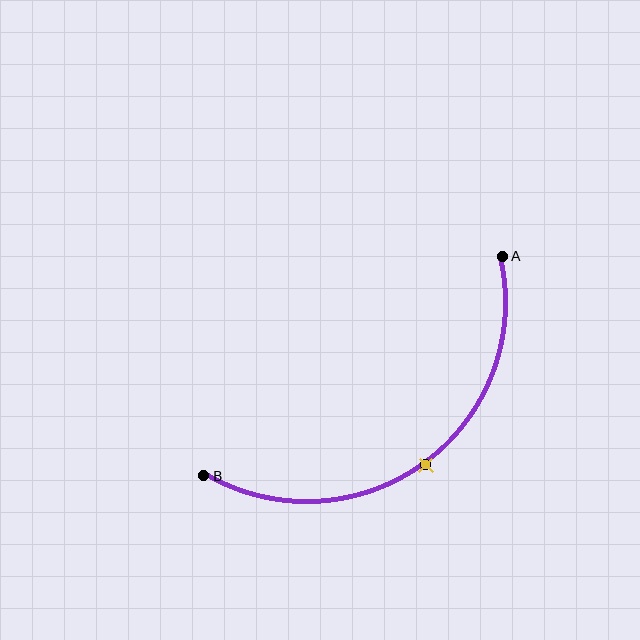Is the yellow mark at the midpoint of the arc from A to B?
Yes. The yellow mark lies on the arc at equal arc-length from both A and B — it is the arc midpoint.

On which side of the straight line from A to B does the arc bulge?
The arc bulges below and to the right of the straight line connecting A and B.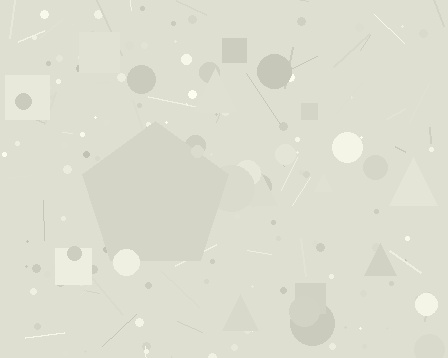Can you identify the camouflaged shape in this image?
The camouflaged shape is a pentagon.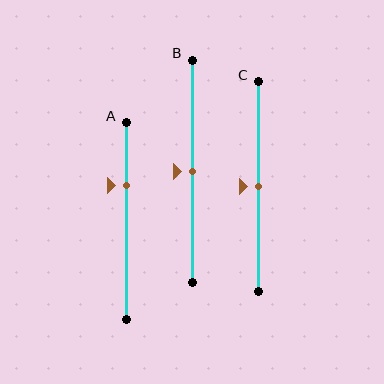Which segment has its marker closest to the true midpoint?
Segment B has its marker closest to the true midpoint.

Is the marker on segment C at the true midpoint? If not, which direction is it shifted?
Yes, the marker on segment C is at the true midpoint.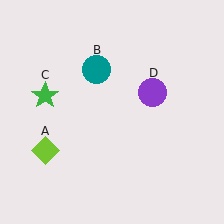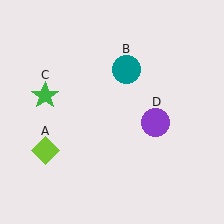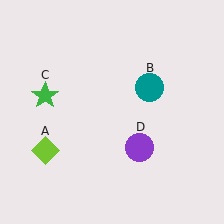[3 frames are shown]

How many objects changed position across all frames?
2 objects changed position: teal circle (object B), purple circle (object D).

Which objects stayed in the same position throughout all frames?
Lime diamond (object A) and green star (object C) remained stationary.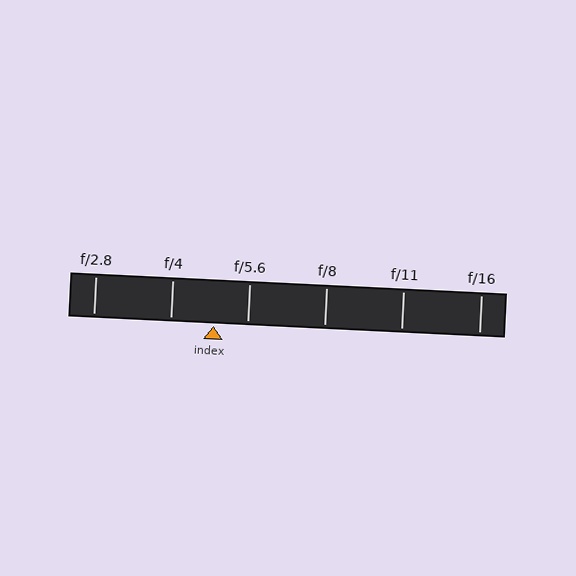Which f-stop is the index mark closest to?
The index mark is closest to f/5.6.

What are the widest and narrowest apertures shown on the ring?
The widest aperture shown is f/2.8 and the narrowest is f/16.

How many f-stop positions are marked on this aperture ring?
There are 6 f-stop positions marked.